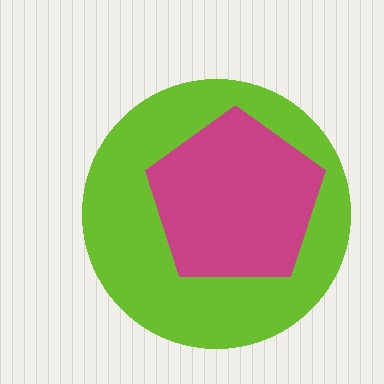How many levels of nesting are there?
2.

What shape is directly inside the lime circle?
The magenta pentagon.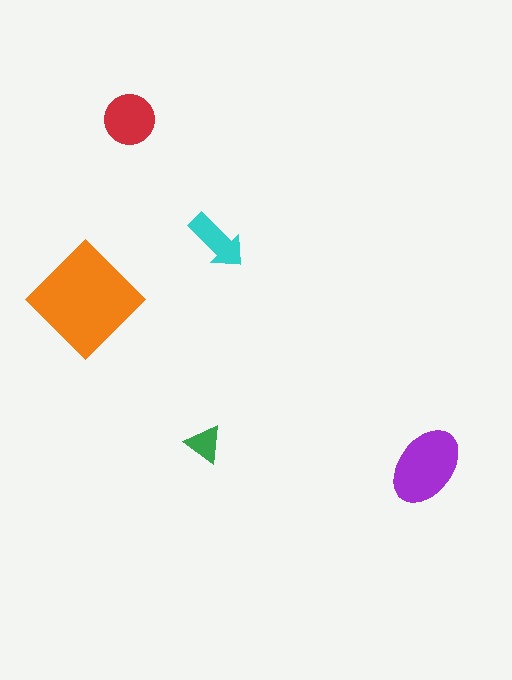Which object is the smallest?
The green triangle.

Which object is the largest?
The orange diamond.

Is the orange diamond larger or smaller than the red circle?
Larger.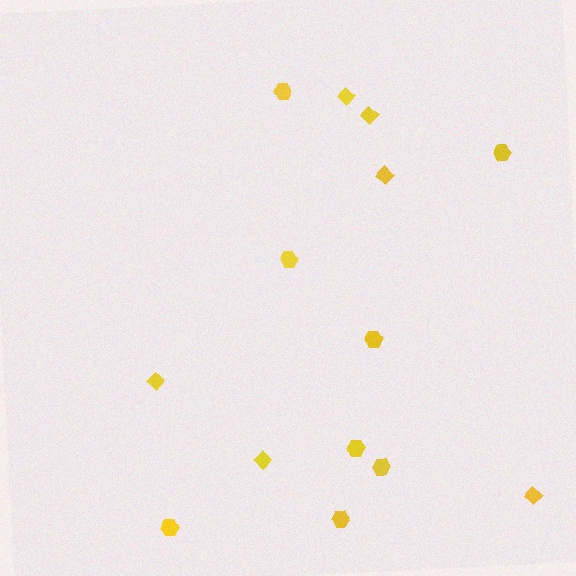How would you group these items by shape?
There are 2 groups: one group of hexagons (8) and one group of diamonds (6).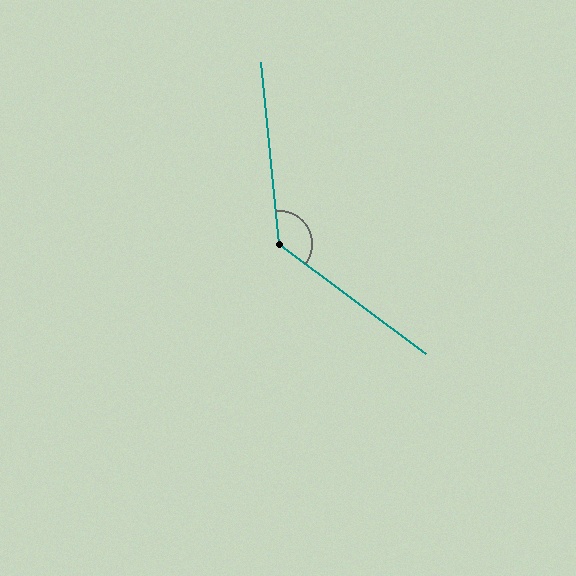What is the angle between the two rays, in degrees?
Approximately 133 degrees.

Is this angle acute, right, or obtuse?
It is obtuse.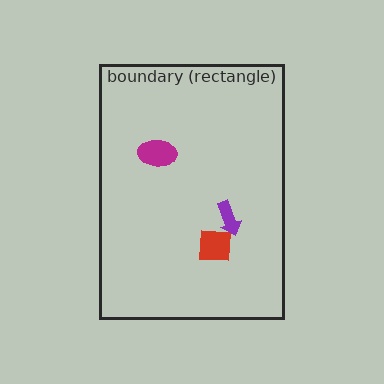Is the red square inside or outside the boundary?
Inside.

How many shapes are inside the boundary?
3 inside, 0 outside.